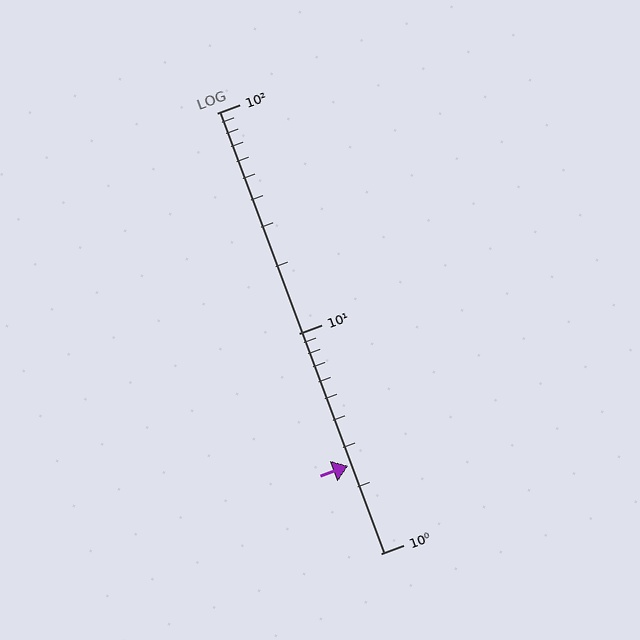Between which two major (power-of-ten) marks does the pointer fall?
The pointer is between 1 and 10.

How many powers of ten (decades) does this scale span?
The scale spans 2 decades, from 1 to 100.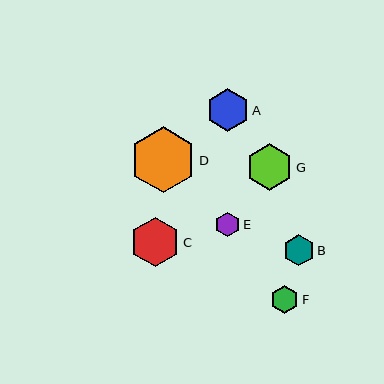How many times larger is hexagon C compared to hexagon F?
Hexagon C is approximately 1.7 times the size of hexagon F.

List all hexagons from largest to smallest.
From largest to smallest: D, C, G, A, B, F, E.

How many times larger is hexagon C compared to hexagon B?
Hexagon C is approximately 1.6 times the size of hexagon B.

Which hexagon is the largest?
Hexagon D is the largest with a size of approximately 65 pixels.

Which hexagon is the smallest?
Hexagon E is the smallest with a size of approximately 25 pixels.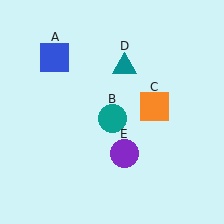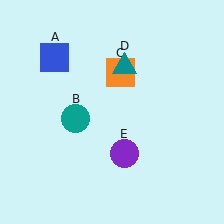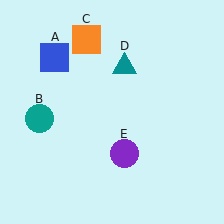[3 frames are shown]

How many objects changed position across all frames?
2 objects changed position: teal circle (object B), orange square (object C).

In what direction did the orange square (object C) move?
The orange square (object C) moved up and to the left.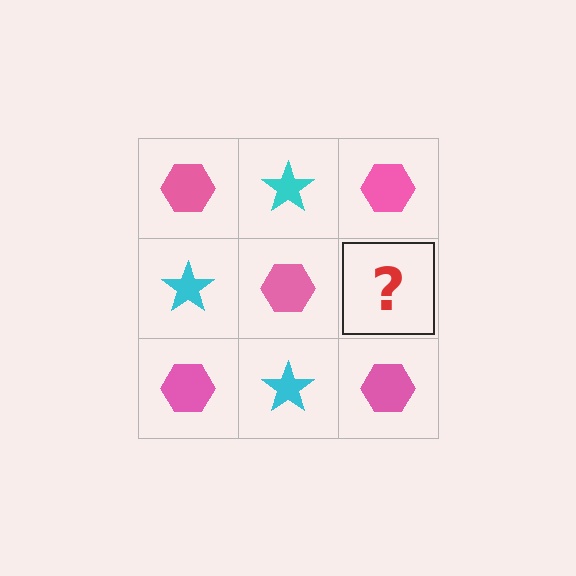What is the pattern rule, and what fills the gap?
The rule is that it alternates pink hexagon and cyan star in a checkerboard pattern. The gap should be filled with a cyan star.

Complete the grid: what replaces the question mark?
The question mark should be replaced with a cyan star.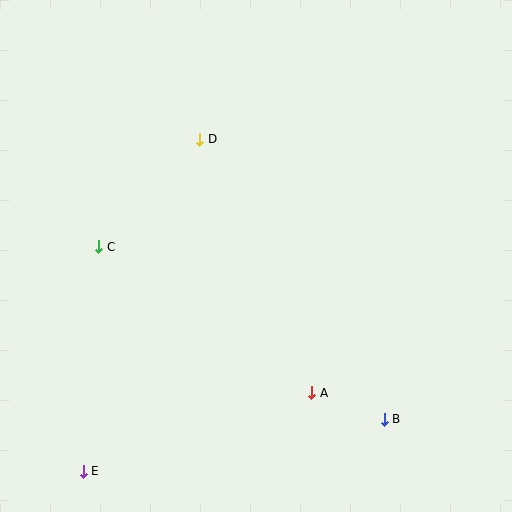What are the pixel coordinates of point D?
Point D is at (200, 139).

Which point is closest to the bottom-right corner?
Point B is closest to the bottom-right corner.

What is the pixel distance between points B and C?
The distance between B and C is 333 pixels.